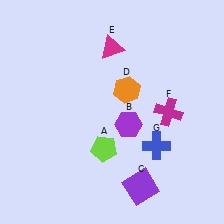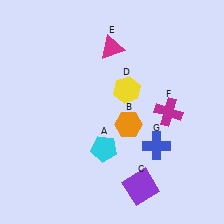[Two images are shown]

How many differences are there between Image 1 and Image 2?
There are 3 differences between the two images.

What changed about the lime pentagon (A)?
In Image 1, A is lime. In Image 2, it changed to cyan.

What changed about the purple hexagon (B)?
In Image 1, B is purple. In Image 2, it changed to orange.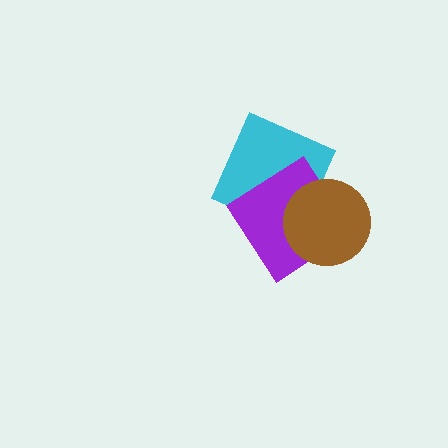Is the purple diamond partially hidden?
Yes, it is partially covered by another shape.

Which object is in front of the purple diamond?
The brown circle is in front of the purple diamond.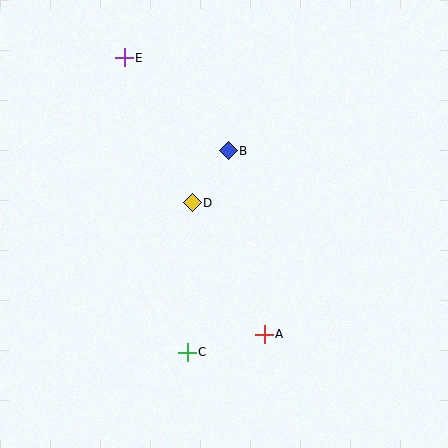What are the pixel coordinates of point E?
Point E is at (124, 58).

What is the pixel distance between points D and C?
The distance between D and C is 150 pixels.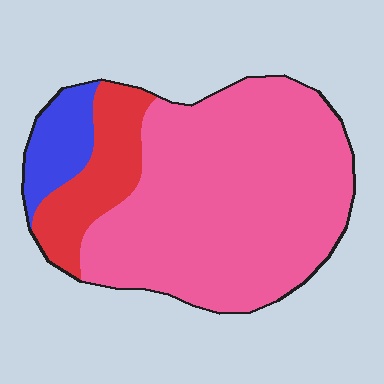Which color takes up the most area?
Pink, at roughly 75%.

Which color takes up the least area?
Blue, at roughly 10%.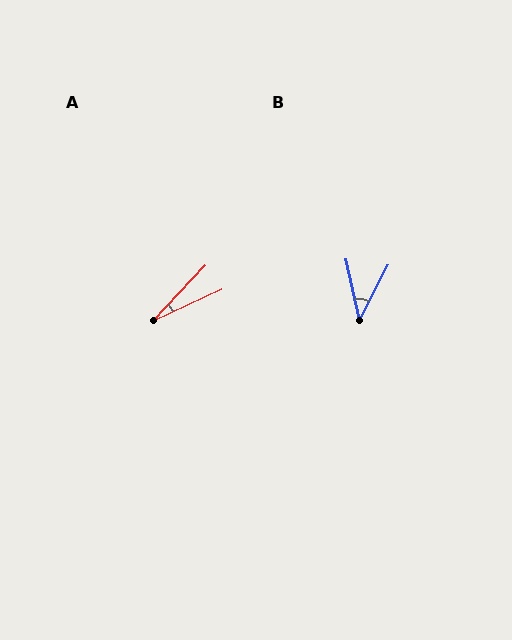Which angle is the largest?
B, at approximately 40 degrees.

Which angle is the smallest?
A, at approximately 22 degrees.